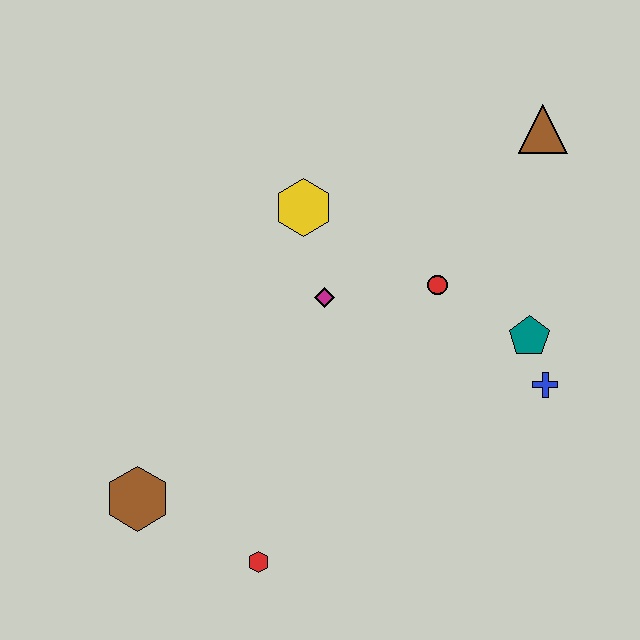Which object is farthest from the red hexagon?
The brown triangle is farthest from the red hexagon.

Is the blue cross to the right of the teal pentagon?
Yes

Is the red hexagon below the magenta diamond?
Yes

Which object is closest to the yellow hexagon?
The magenta diamond is closest to the yellow hexagon.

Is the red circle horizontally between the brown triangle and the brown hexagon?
Yes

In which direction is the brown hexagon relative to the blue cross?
The brown hexagon is to the left of the blue cross.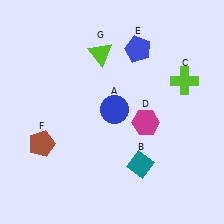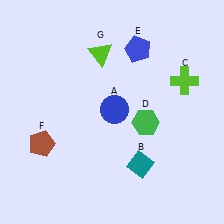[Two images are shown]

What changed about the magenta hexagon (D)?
In Image 1, D is magenta. In Image 2, it changed to green.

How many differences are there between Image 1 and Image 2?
There is 1 difference between the two images.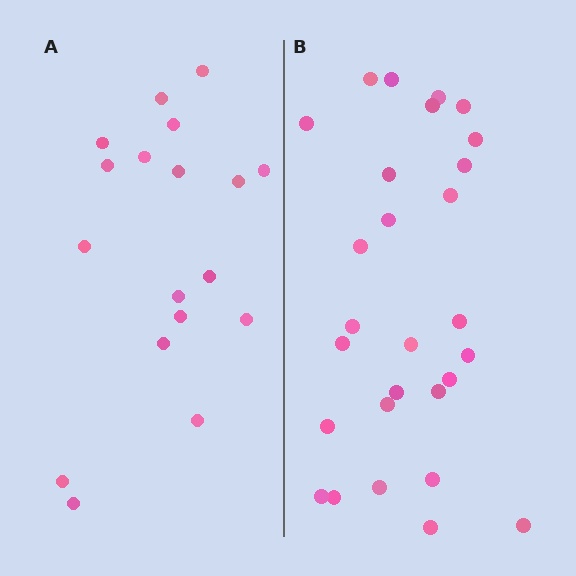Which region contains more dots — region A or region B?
Region B (the right region) has more dots.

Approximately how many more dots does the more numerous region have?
Region B has roughly 10 or so more dots than region A.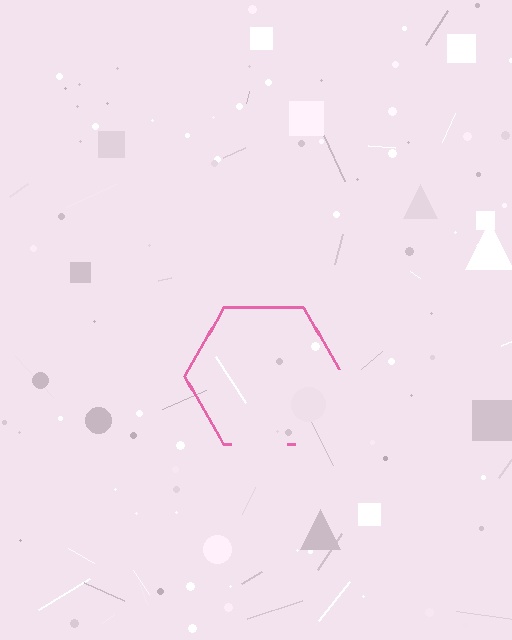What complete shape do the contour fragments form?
The contour fragments form a hexagon.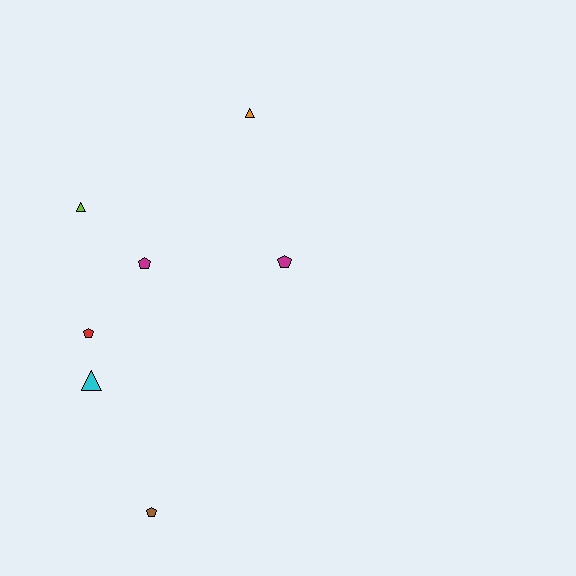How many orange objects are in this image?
There is 1 orange object.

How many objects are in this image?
There are 7 objects.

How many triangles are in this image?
There are 3 triangles.